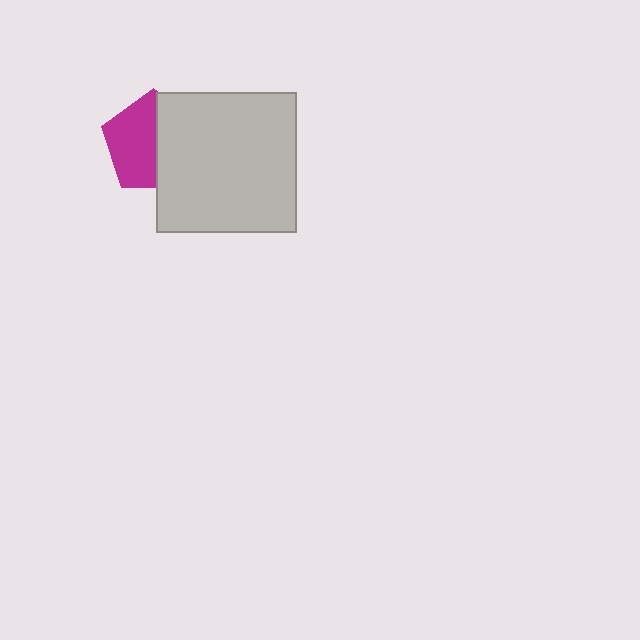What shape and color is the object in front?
The object in front is a light gray square.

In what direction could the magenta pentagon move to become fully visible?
The magenta pentagon could move left. That would shift it out from behind the light gray square entirely.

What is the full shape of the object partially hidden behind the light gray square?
The partially hidden object is a magenta pentagon.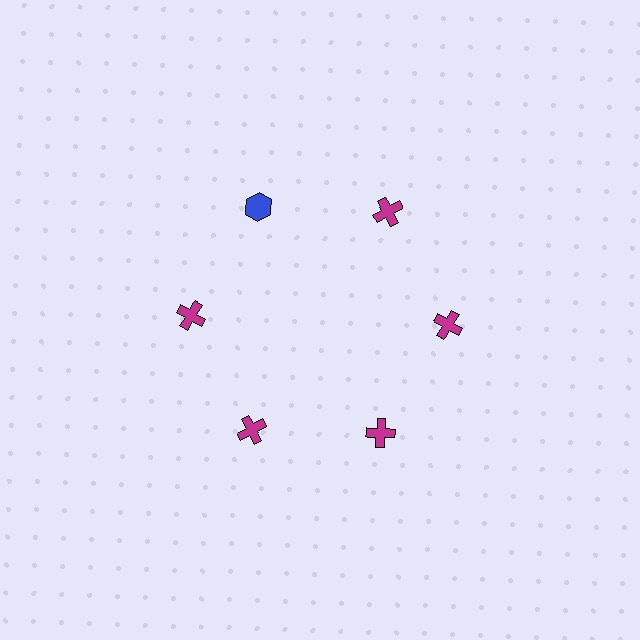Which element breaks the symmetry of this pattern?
The blue hexagon at roughly the 11 o'clock position breaks the symmetry. All other shapes are magenta crosses.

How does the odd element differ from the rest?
It differs in both color (blue instead of magenta) and shape (hexagon instead of cross).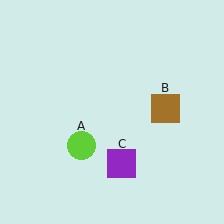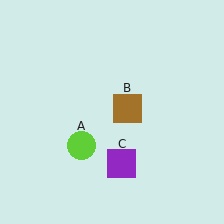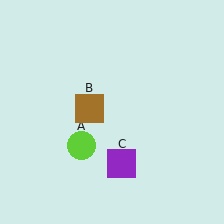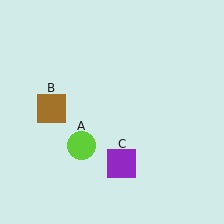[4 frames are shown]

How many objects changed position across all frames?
1 object changed position: brown square (object B).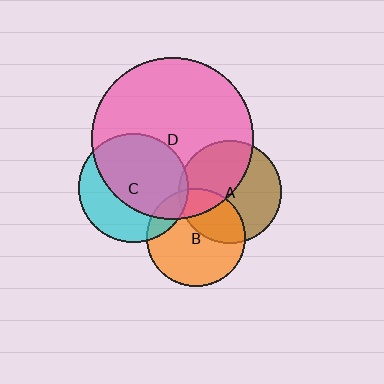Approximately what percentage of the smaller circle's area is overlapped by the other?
Approximately 20%.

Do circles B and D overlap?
Yes.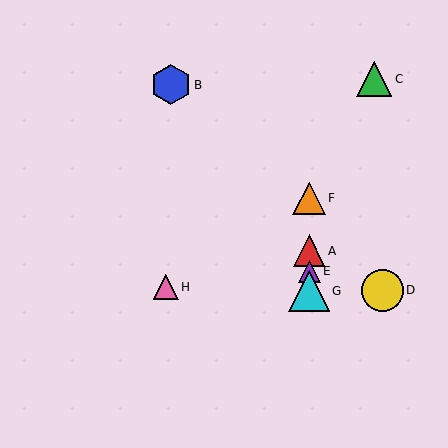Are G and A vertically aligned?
Yes, both are at x≈309.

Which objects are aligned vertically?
Objects A, E, F, G are aligned vertically.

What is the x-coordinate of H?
Object H is at x≈166.